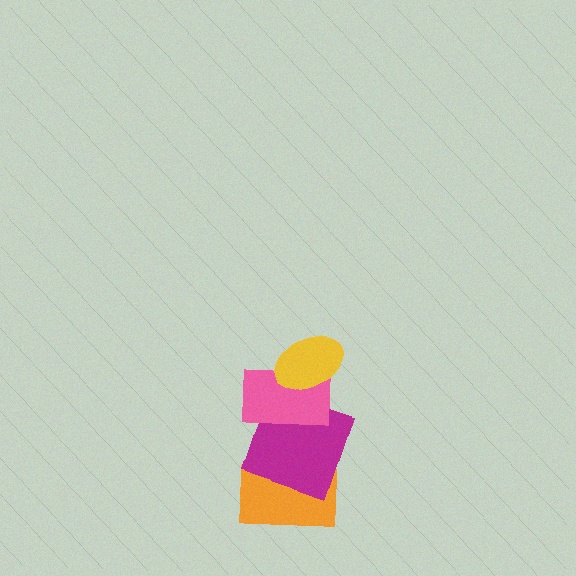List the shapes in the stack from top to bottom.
From top to bottom: the yellow ellipse, the pink rectangle, the magenta square, the orange rectangle.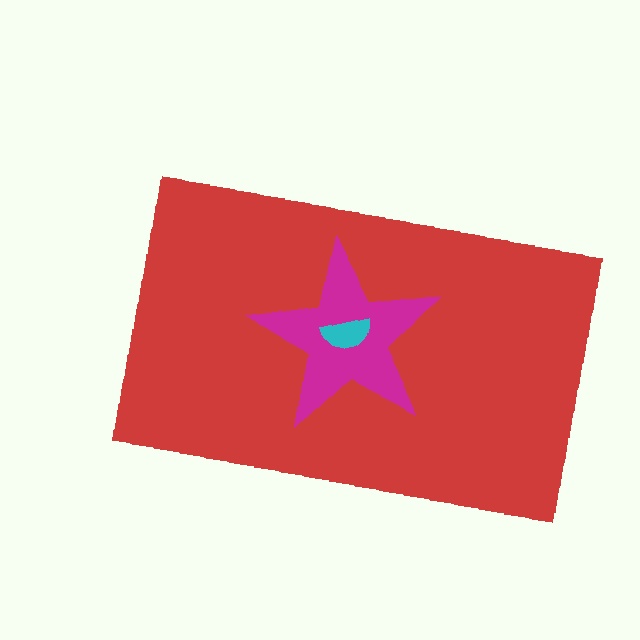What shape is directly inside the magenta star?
The cyan semicircle.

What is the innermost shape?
The cyan semicircle.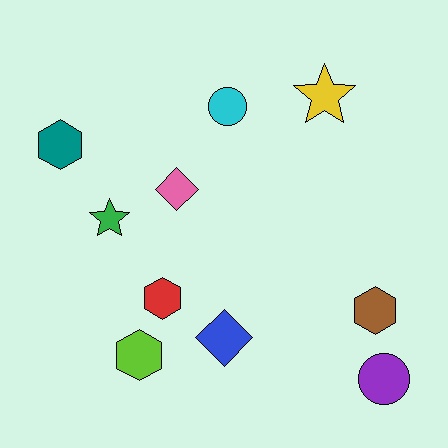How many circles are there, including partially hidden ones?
There are 2 circles.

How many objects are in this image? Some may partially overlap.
There are 10 objects.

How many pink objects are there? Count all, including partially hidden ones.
There is 1 pink object.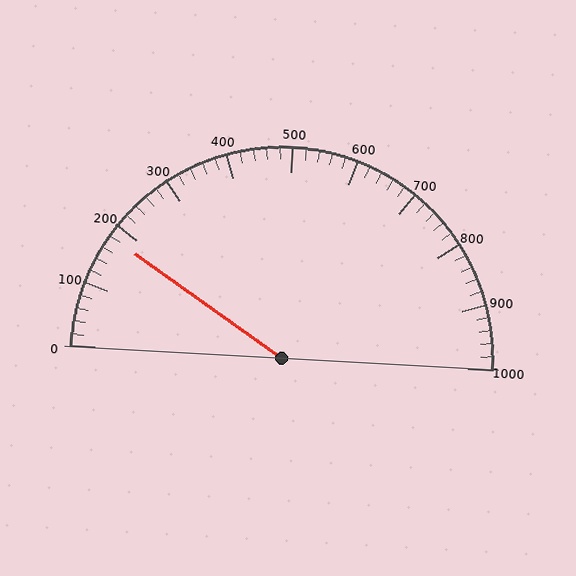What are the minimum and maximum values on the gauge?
The gauge ranges from 0 to 1000.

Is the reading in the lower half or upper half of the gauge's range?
The reading is in the lower half of the range (0 to 1000).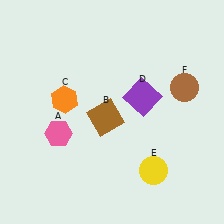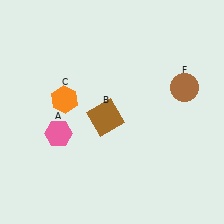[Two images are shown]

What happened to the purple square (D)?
The purple square (D) was removed in Image 2. It was in the top-right area of Image 1.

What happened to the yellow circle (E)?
The yellow circle (E) was removed in Image 2. It was in the bottom-right area of Image 1.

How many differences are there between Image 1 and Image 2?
There are 2 differences between the two images.